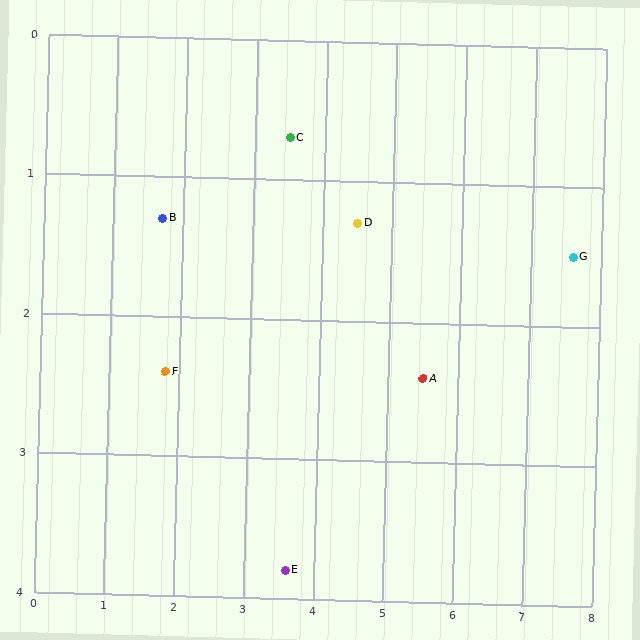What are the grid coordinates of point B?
Point B is at approximately (1.7, 1.3).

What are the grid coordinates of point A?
Point A is at approximately (5.5, 2.4).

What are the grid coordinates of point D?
Point D is at approximately (4.5, 1.3).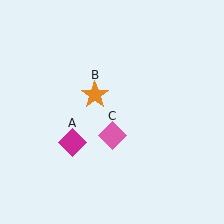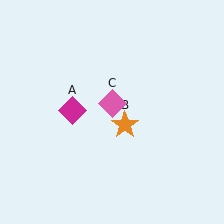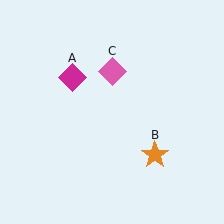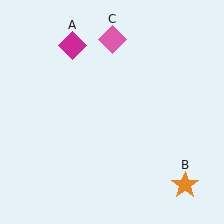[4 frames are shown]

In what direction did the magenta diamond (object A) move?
The magenta diamond (object A) moved up.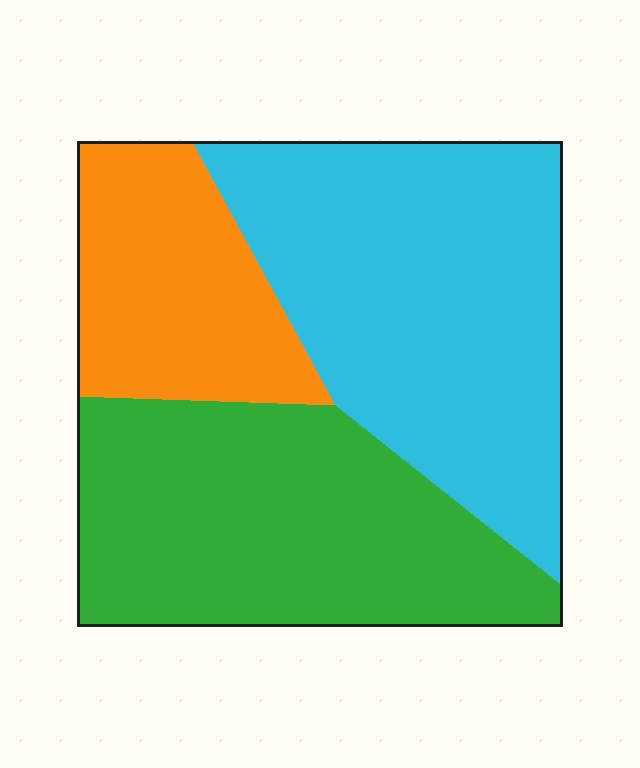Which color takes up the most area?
Cyan, at roughly 40%.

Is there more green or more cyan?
Cyan.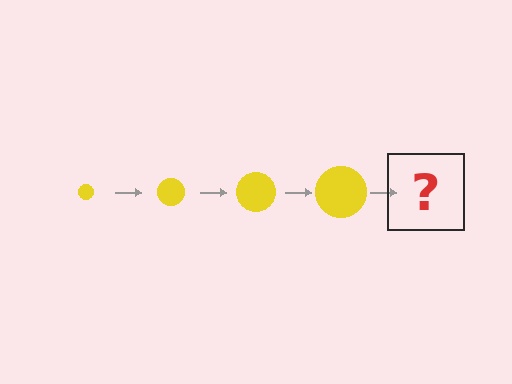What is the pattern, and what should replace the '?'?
The pattern is that the circle gets progressively larger each step. The '?' should be a yellow circle, larger than the previous one.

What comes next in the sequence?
The next element should be a yellow circle, larger than the previous one.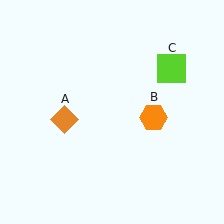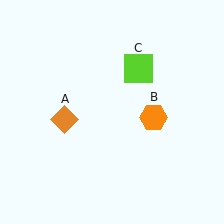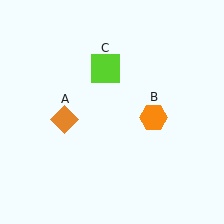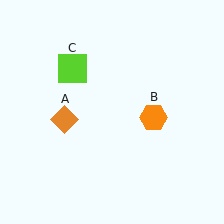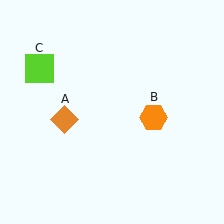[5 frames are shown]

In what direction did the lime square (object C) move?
The lime square (object C) moved left.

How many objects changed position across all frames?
1 object changed position: lime square (object C).